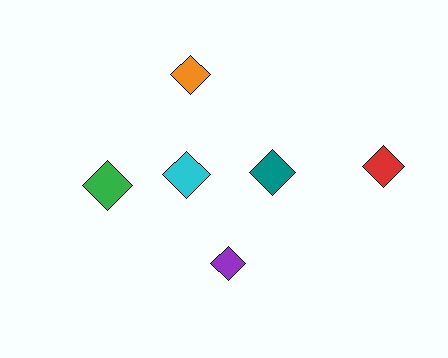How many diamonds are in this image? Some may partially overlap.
There are 6 diamonds.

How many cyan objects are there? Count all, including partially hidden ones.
There is 1 cyan object.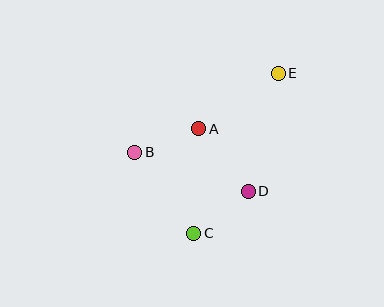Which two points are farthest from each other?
Points C and E are farthest from each other.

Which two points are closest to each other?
Points A and B are closest to each other.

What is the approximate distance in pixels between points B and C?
The distance between B and C is approximately 101 pixels.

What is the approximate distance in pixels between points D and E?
The distance between D and E is approximately 122 pixels.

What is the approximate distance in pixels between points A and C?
The distance between A and C is approximately 105 pixels.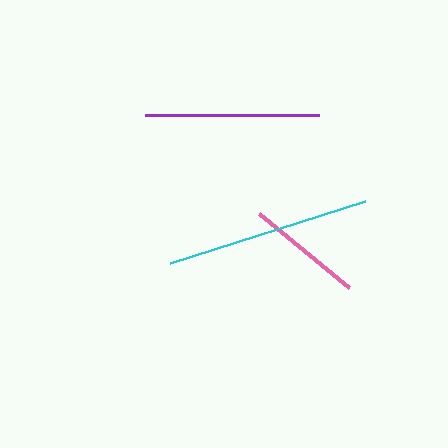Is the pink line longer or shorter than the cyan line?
The cyan line is longer than the pink line.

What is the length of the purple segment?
The purple segment is approximately 174 pixels long.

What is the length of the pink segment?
The pink segment is approximately 117 pixels long.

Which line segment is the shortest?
The pink line is the shortest at approximately 117 pixels.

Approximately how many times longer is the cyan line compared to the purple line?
The cyan line is approximately 1.2 times the length of the purple line.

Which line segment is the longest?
The cyan line is the longest at approximately 204 pixels.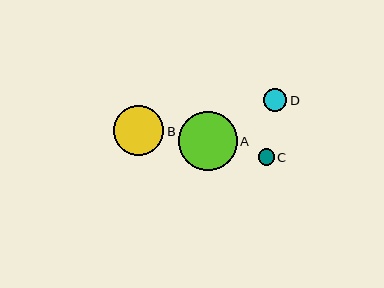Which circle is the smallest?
Circle C is the smallest with a size of approximately 16 pixels.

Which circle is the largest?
Circle A is the largest with a size of approximately 59 pixels.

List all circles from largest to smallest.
From largest to smallest: A, B, D, C.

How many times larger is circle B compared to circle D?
Circle B is approximately 2.2 times the size of circle D.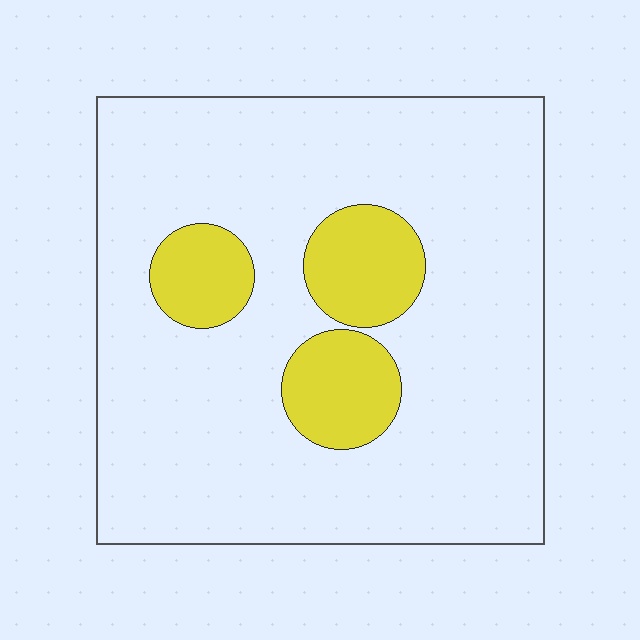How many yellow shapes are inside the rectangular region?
3.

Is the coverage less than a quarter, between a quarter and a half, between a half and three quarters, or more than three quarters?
Less than a quarter.